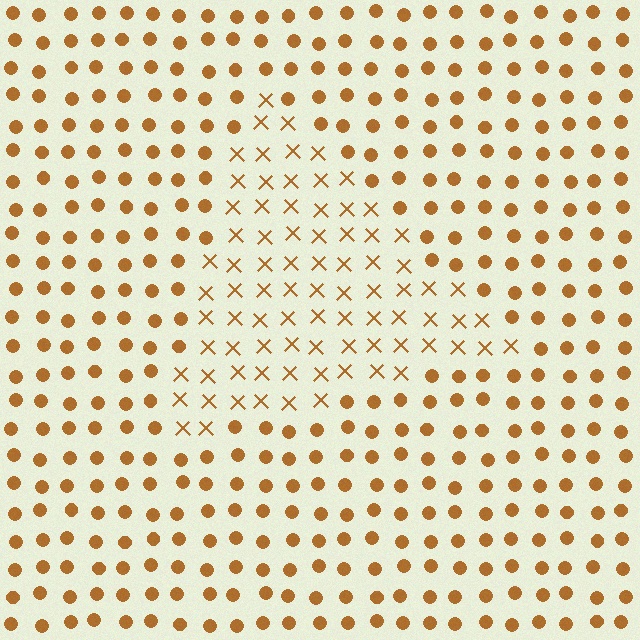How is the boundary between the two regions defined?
The boundary is defined by a change in element shape: X marks inside vs. circles outside. All elements share the same color and spacing.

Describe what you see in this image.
The image is filled with small brown elements arranged in a uniform grid. A triangle-shaped region contains X marks, while the surrounding area contains circles. The boundary is defined purely by the change in element shape.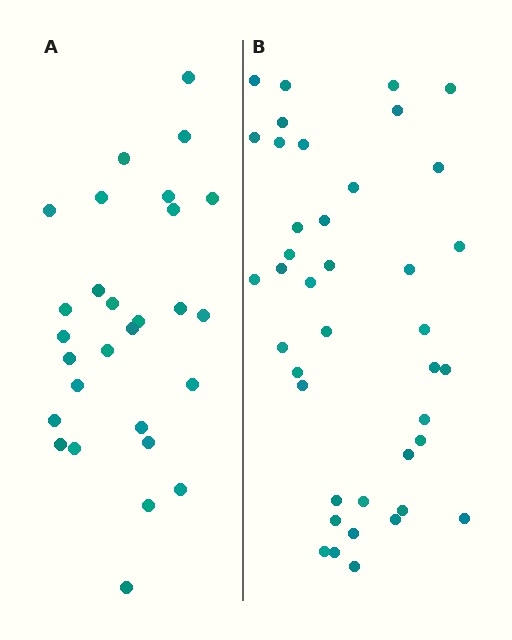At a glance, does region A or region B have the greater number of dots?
Region B (the right region) has more dots.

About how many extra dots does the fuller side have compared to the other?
Region B has roughly 12 or so more dots than region A.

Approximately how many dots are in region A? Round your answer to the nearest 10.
About 30 dots. (The exact count is 28, which rounds to 30.)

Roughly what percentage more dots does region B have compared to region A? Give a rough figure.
About 45% more.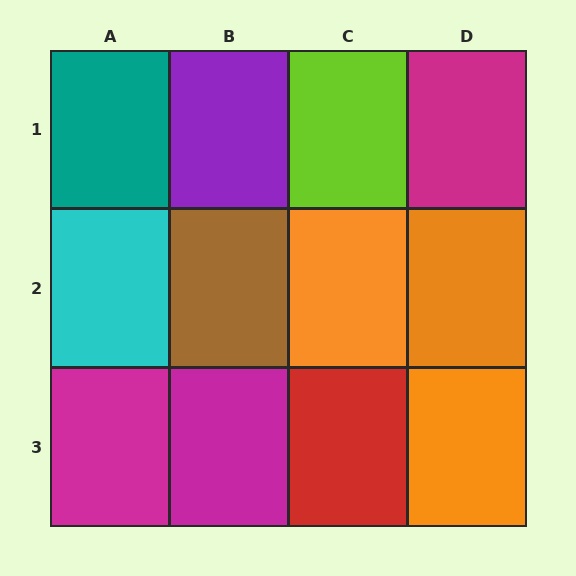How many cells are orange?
3 cells are orange.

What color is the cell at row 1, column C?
Lime.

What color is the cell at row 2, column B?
Brown.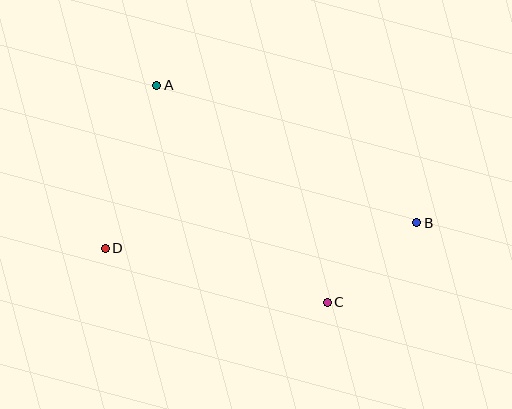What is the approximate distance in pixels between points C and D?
The distance between C and D is approximately 228 pixels.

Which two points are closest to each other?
Points B and C are closest to each other.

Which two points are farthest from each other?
Points B and D are farthest from each other.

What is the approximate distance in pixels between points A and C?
The distance between A and C is approximately 276 pixels.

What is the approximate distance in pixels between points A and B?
The distance between A and B is approximately 294 pixels.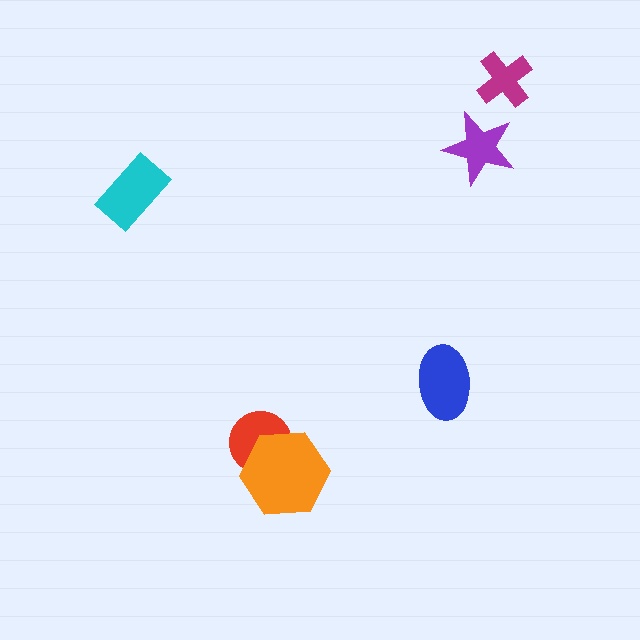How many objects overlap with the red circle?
1 object overlaps with the red circle.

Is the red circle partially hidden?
Yes, it is partially covered by another shape.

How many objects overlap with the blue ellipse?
0 objects overlap with the blue ellipse.